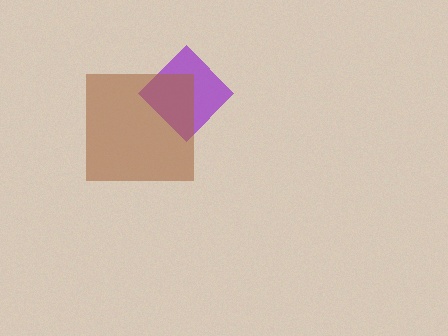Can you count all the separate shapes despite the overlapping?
Yes, there are 2 separate shapes.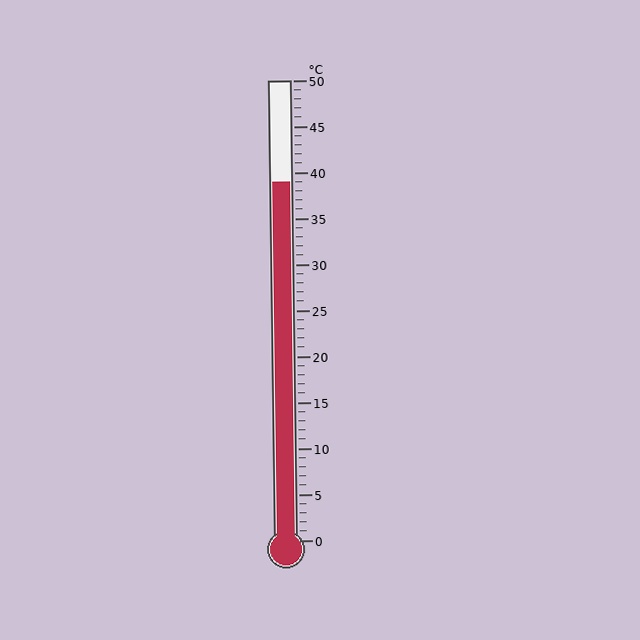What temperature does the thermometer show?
The thermometer shows approximately 39°C.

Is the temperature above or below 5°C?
The temperature is above 5°C.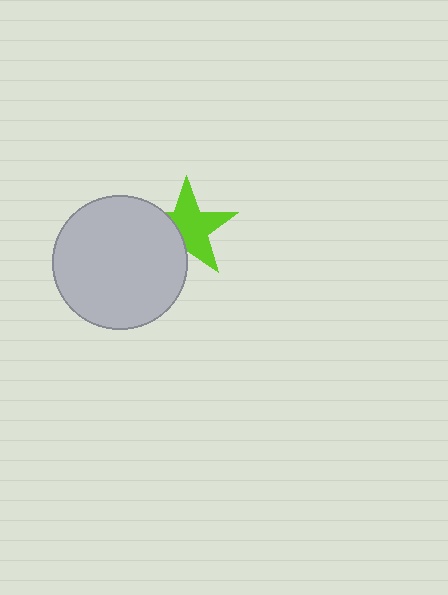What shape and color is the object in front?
The object in front is a light gray circle.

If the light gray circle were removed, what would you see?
You would see the complete lime star.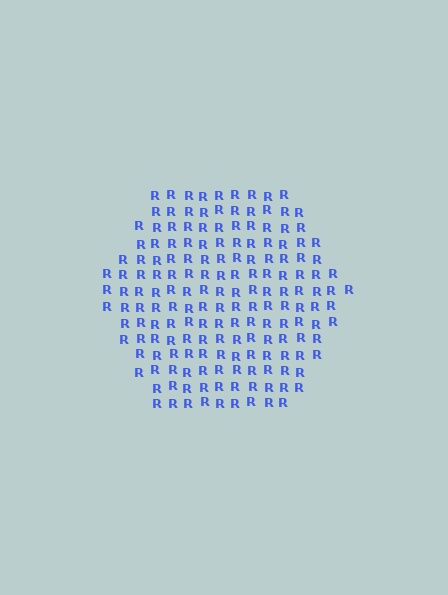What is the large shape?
The large shape is a hexagon.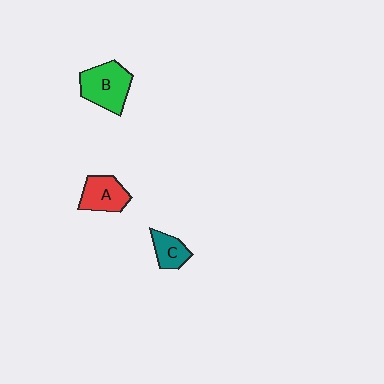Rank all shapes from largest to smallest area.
From largest to smallest: B (green), A (red), C (teal).